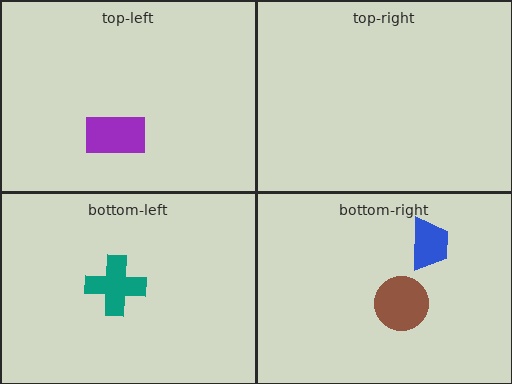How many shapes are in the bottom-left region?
1.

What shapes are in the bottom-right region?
The blue trapezoid, the brown circle.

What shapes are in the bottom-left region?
The teal cross.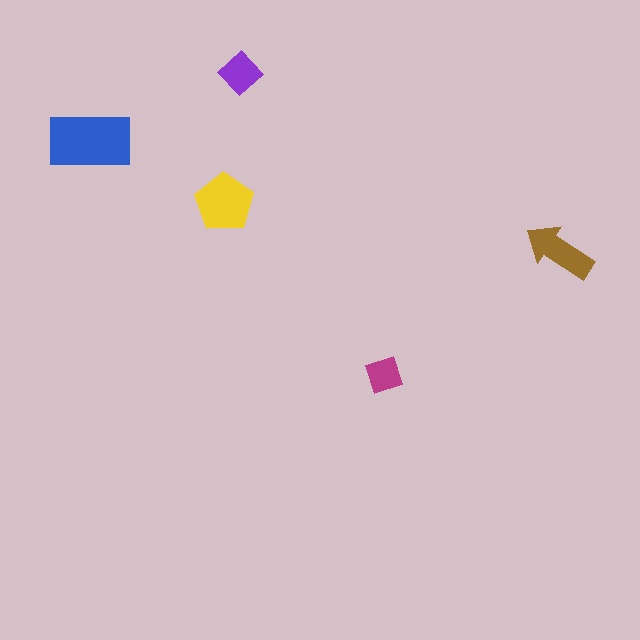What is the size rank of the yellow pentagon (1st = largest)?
2nd.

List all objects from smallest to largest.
The magenta diamond, the purple diamond, the brown arrow, the yellow pentagon, the blue rectangle.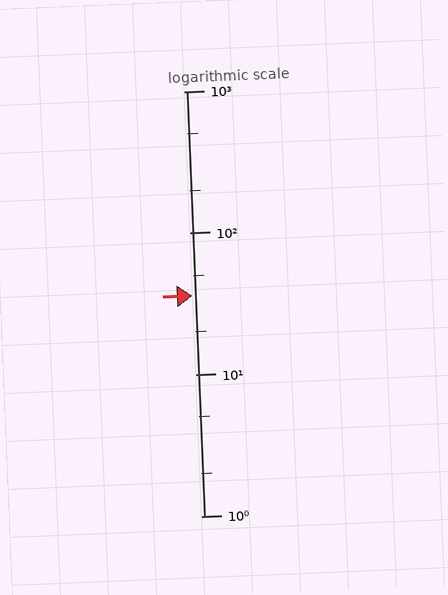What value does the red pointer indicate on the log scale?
The pointer indicates approximately 36.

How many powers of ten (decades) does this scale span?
The scale spans 3 decades, from 1 to 1000.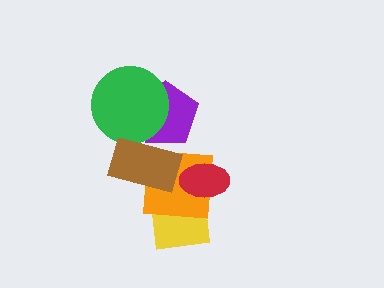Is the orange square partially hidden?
Yes, it is partially covered by another shape.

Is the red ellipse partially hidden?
No, no other shape covers it.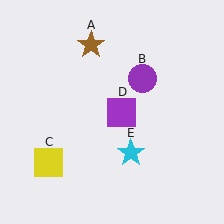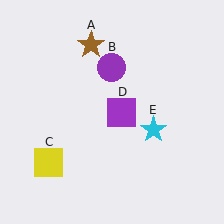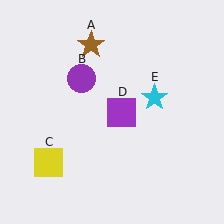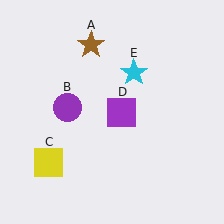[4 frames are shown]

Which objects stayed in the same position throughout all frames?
Brown star (object A) and yellow square (object C) and purple square (object D) remained stationary.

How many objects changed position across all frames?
2 objects changed position: purple circle (object B), cyan star (object E).